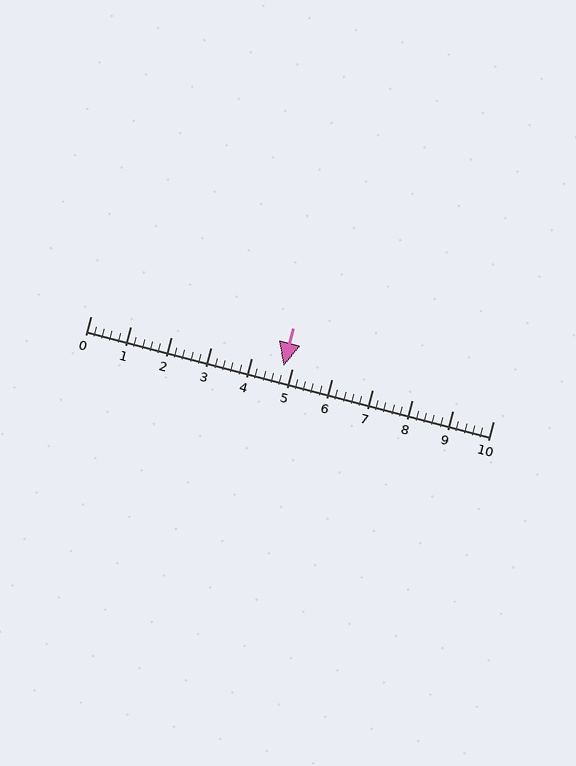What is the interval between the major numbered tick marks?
The major tick marks are spaced 1 units apart.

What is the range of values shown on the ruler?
The ruler shows values from 0 to 10.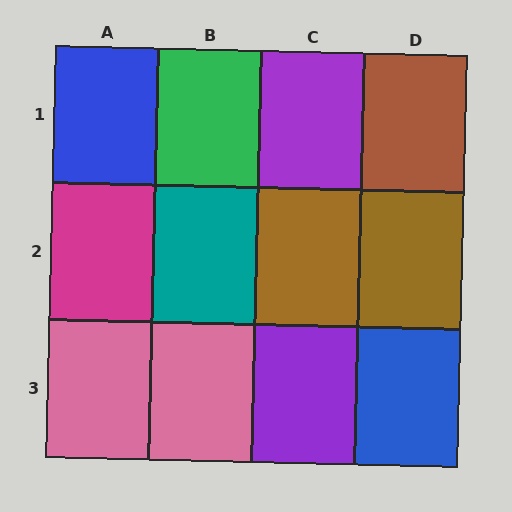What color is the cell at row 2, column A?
Magenta.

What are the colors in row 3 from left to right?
Pink, pink, purple, blue.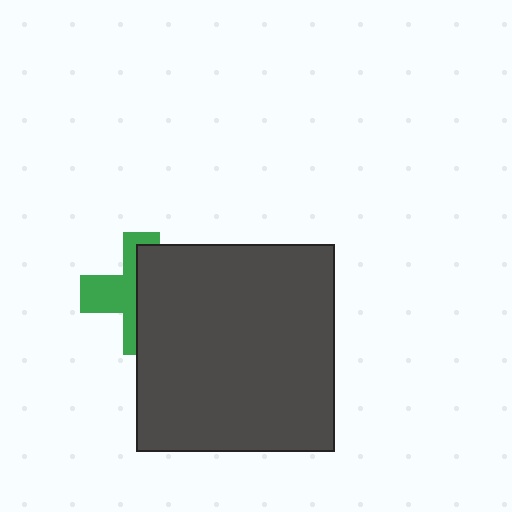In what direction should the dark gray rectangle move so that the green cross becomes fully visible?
The dark gray rectangle should move right. That is the shortest direction to clear the overlap and leave the green cross fully visible.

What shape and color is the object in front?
The object in front is a dark gray rectangle.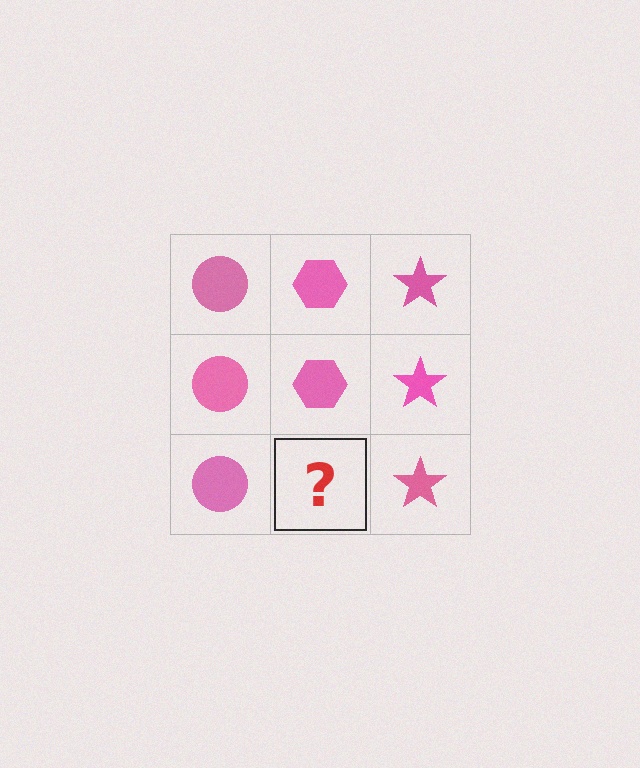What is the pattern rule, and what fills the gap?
The rule is that each column has a consistent shape. The gap should be filled with a pink hexagon.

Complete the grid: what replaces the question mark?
The question mark should be replaced with a pink hexagon.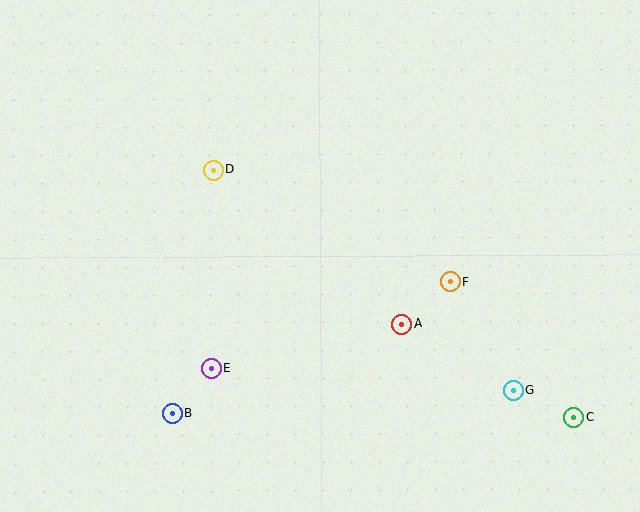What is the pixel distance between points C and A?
The distance between C and A is 195 pixels.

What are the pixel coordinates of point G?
Point G is at (513, 390).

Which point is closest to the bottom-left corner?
Point B is closest to the bottom-left corner.